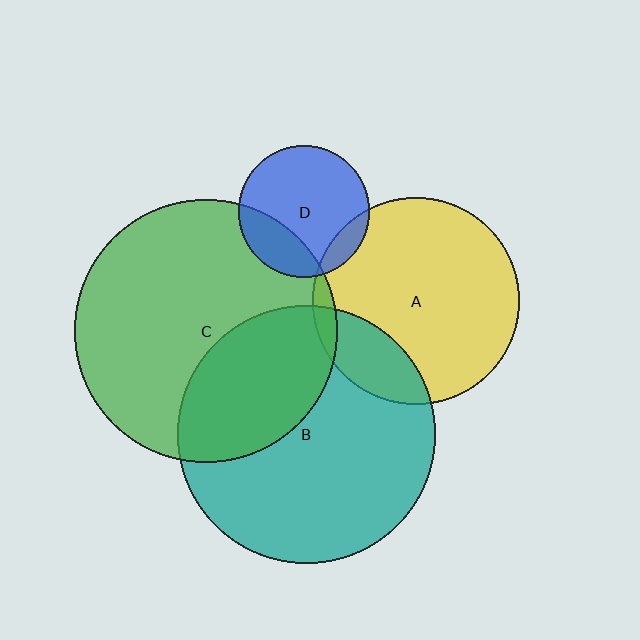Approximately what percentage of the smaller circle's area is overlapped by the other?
Approximately 25%.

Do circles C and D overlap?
Yes.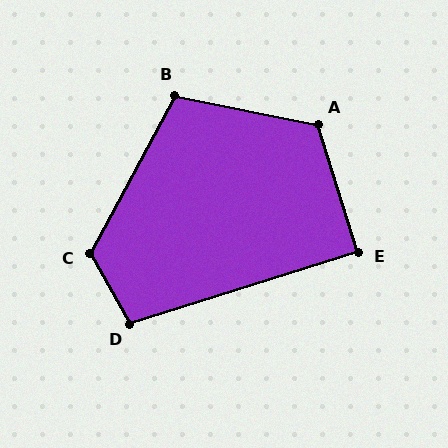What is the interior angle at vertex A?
Approximately 118 degrees (obtuse).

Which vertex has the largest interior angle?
C, at approximately 122 degrees.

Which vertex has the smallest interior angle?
E, at approximately 90 degrees.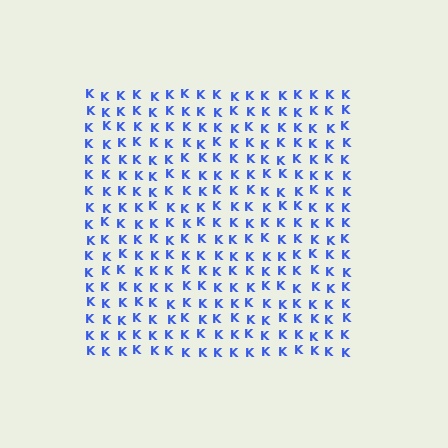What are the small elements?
The small elements are letter K's.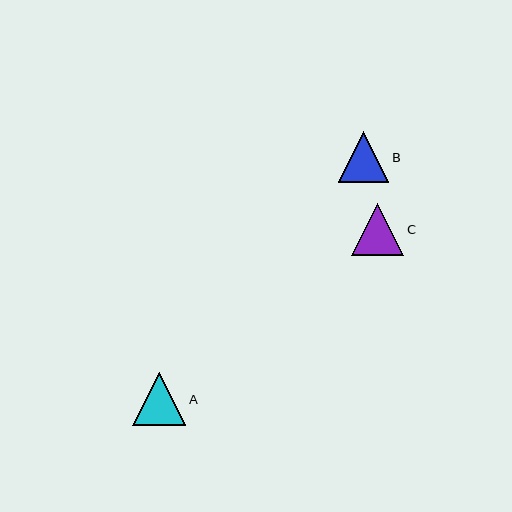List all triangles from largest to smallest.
From largest to smallest: A, C, B.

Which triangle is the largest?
Triangle A is the largest with a size of approximately 54 pixels.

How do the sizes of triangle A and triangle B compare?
Triangle A and triangle B are approximately the same size.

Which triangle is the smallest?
Triangle B is the smallest with a size of approximately 50 pixels.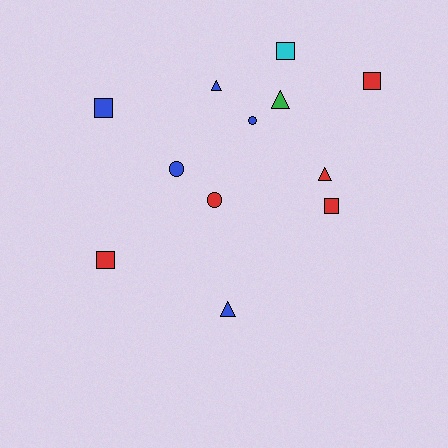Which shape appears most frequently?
Square, with 5 objects.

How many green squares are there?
There are no green squares.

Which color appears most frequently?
Red, with 5 objects.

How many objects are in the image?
There are 12 objects.